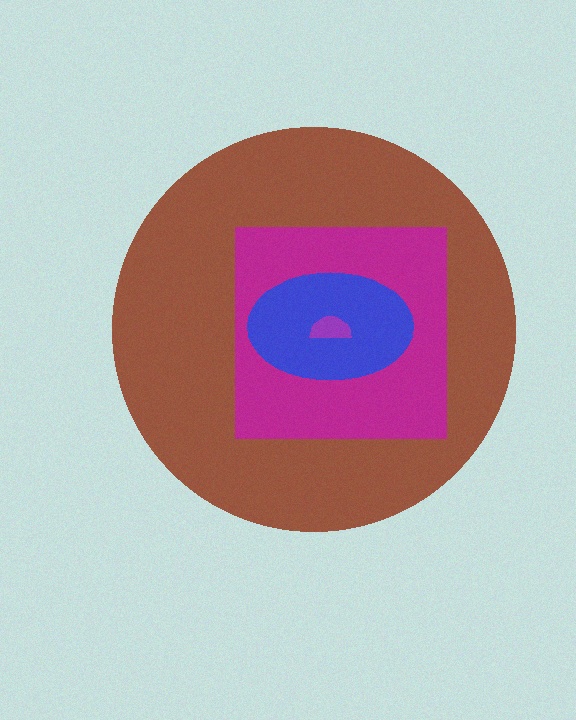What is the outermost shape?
The brown circle.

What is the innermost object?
The purple semicircle.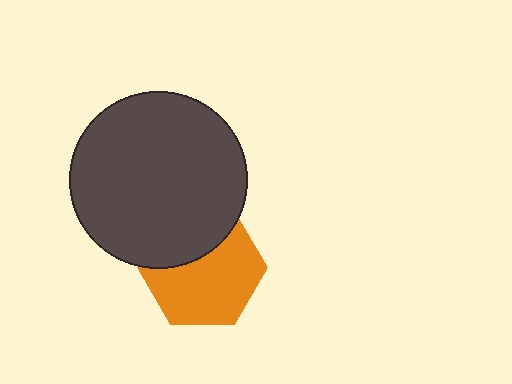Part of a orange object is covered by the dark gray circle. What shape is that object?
It is a hexagon.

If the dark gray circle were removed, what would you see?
You would see the complete orange hexagon.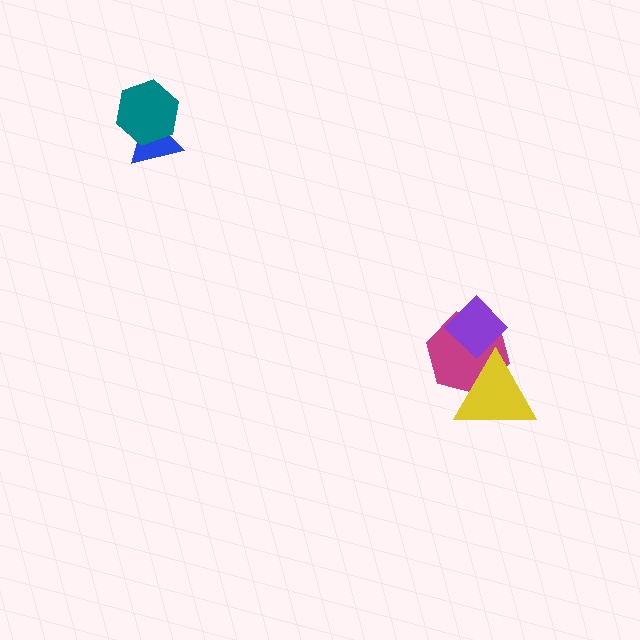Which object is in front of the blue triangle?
The teal hexagon is in front of the blue triangle.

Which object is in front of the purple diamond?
The yellow triangle is in front of the purple diamond.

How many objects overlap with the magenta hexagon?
2 objects overlap with the magenta hexagon.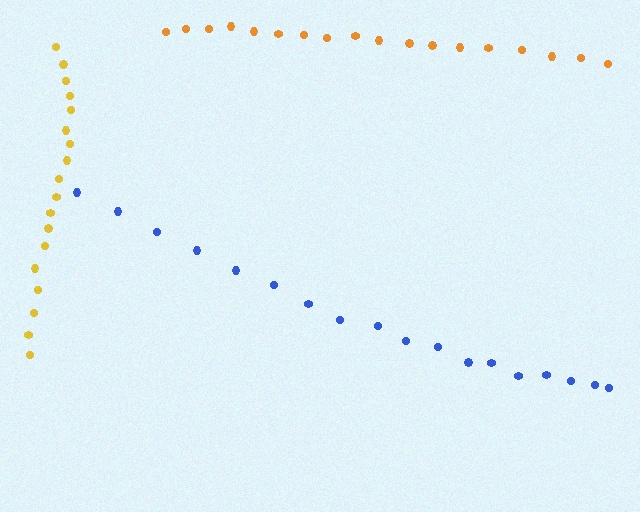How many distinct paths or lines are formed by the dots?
There are 3 distinct paths.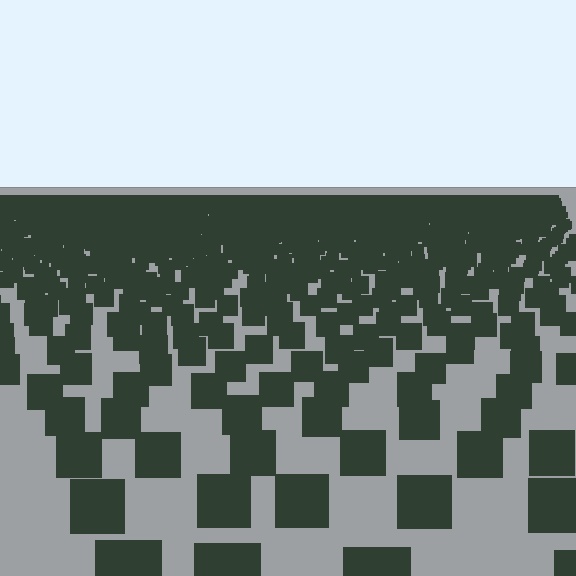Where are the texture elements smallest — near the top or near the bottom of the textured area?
Near the top.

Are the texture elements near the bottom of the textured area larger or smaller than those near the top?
Larger. Near the bottom, elements are closer to the viewer and appear at a bigger on-screen size.